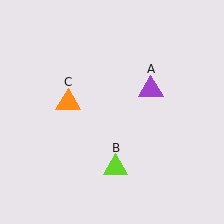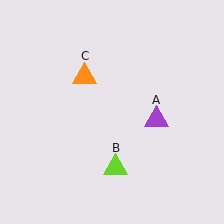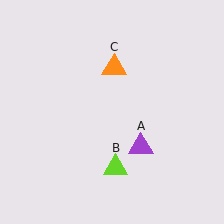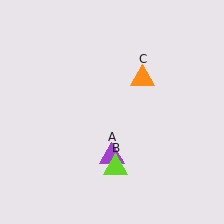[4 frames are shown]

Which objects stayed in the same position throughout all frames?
Lime triangle (object B) remained stationary.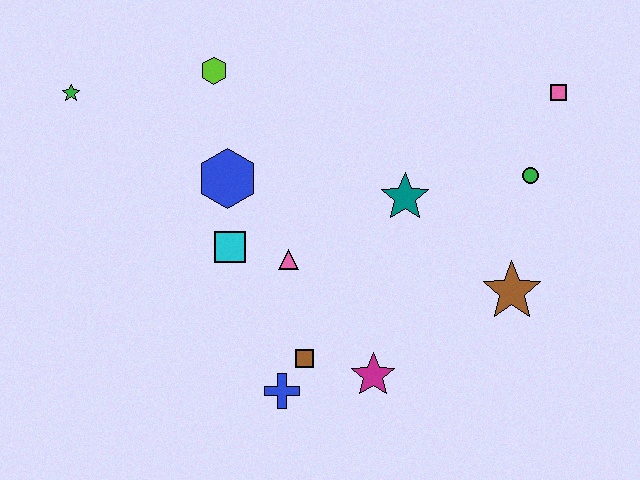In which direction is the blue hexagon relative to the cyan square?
The blue hexagon is above the cyan square.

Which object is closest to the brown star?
The green circle is closest to the brown star.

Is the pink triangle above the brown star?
Yes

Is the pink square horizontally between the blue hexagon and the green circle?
No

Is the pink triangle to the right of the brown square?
No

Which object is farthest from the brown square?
The pink square is farthest from the brown square.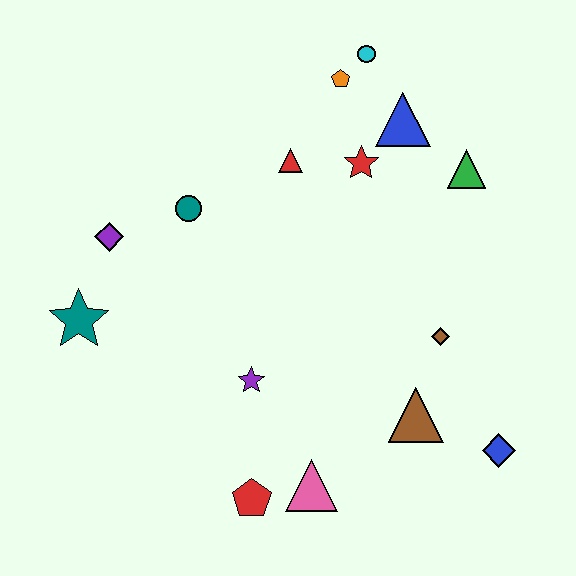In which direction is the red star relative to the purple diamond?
The red star is to the right of the purple diamond.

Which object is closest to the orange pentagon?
The cyan circle is closest to the orange pentagon.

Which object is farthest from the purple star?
The cyan circle is farthest from the purple star.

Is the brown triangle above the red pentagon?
Yes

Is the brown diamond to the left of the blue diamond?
Yes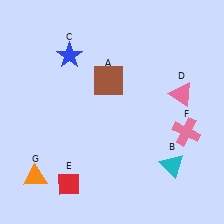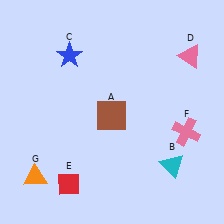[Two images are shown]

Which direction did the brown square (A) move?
The brown square (A) moved down.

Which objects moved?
The objects that moved are: the brown square (A), the pink triangle (D).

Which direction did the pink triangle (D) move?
The pink triangle (D) moved up.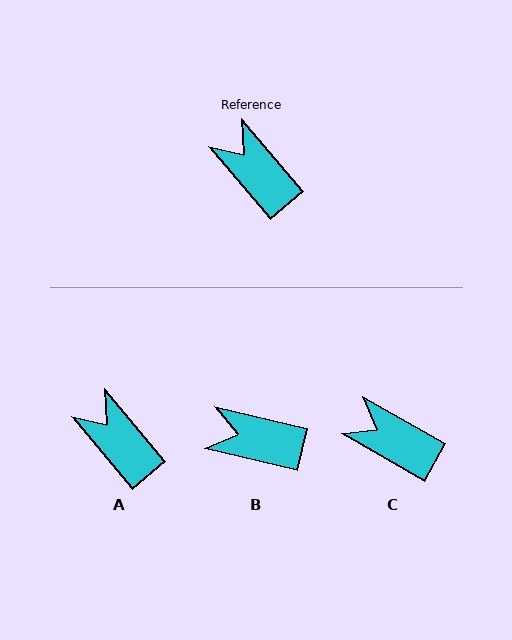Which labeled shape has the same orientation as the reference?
A.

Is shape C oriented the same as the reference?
No, it is off by about 20 degrees.